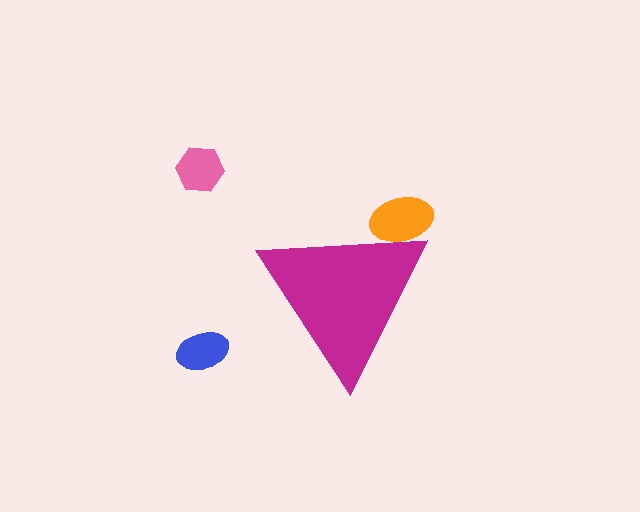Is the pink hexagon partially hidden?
No, the pink hexagon is fully visible.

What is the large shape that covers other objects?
A magenta triangle.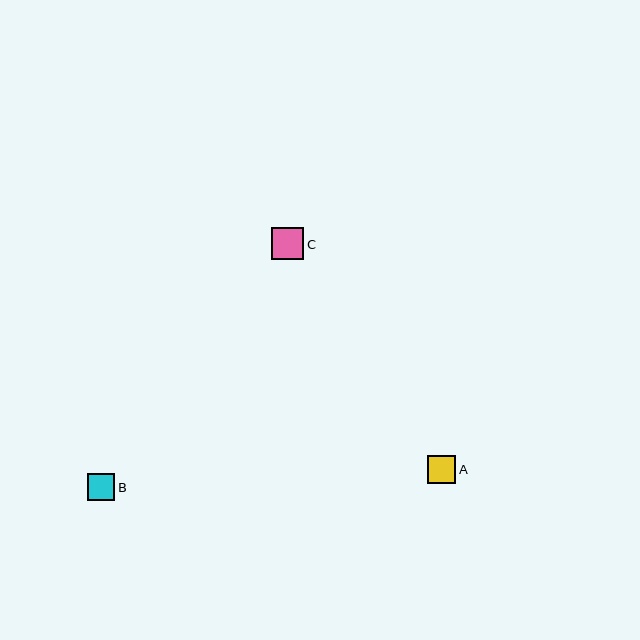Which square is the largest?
Square C is the largest with a size of approximately 33 pixels.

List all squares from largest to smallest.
From largest to smallest: C, A, B.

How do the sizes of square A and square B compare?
Square A and square B are approximately the same size.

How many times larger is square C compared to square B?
Square C is approximately 1.2 times the size of square B.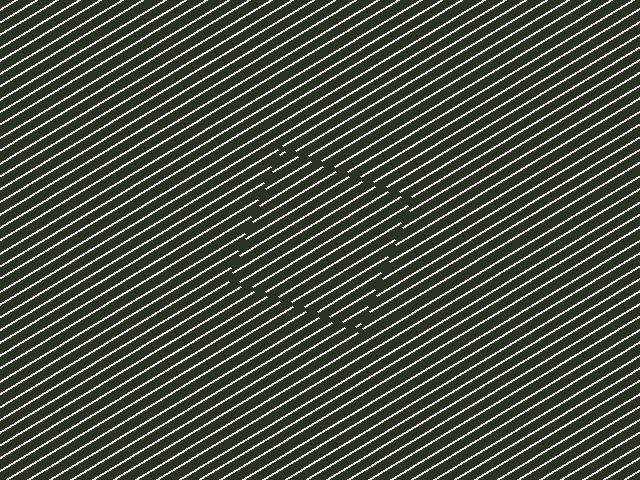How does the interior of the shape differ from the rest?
The interior of the shape contains the same grating, shifted by half a period — the contour is defined by the phase discontinuity where line-ends from the inner and outer gratings abut.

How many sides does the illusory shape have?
4 sides — the line-ends trace a square.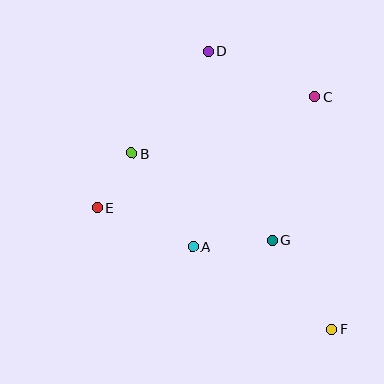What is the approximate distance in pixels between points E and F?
The distance between E and F is approximately 264 pixels.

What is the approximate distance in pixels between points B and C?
The distance between B and C is approximately 191 pixels.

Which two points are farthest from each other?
Points D and F are farthest from each other.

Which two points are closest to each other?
Points B and E are closest to each other.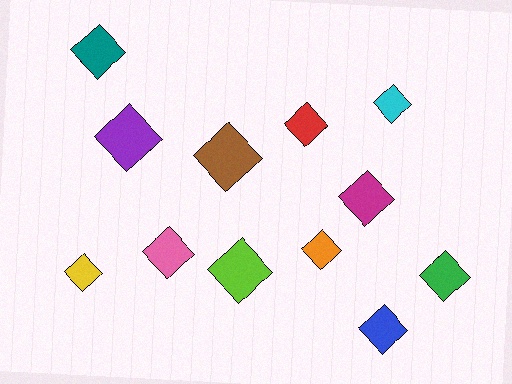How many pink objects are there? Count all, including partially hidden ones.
There is 1 pink object.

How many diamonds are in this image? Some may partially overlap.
There are 12 diamonds.